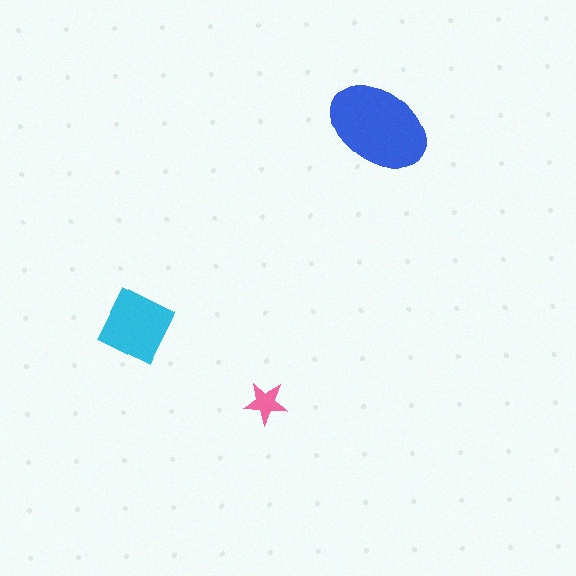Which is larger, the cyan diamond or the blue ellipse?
The blue ellipse.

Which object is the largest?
The blue ellipse.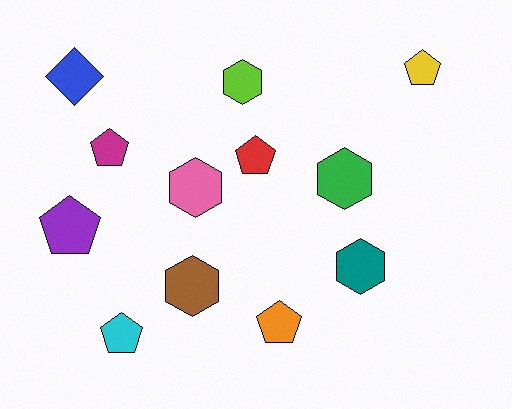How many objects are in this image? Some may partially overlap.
There are 12 objects.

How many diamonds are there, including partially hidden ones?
There is 1 diamond.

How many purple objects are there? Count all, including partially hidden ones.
There is 1 purple object.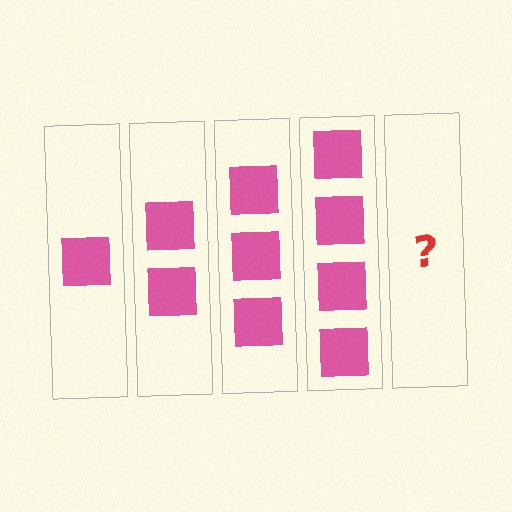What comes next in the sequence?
The next element should be 5 squares.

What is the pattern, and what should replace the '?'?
The pattern is that each step adds one more square. The '?' should be 5 squares.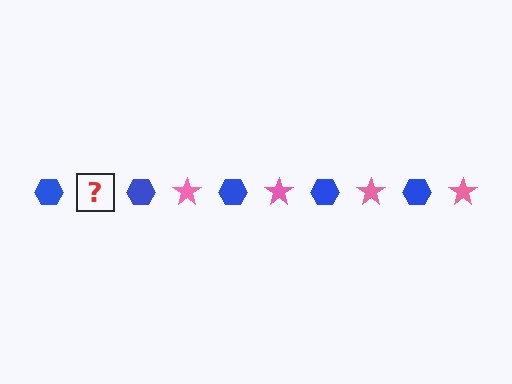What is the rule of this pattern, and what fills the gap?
The rule is that the pattern alternates between blue hexagon and pink star. The gap should be filled with a pink star.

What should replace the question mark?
The question mark should be replaced with a pink star.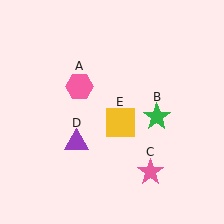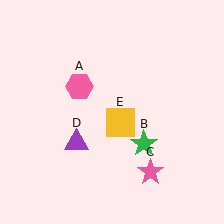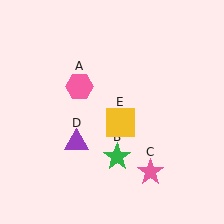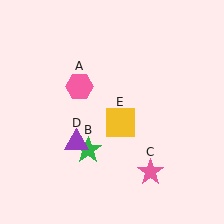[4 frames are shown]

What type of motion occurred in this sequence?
The green star (object B) rotated clockwise around the center of the scene.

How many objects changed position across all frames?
1 object changed position: green star (object B).